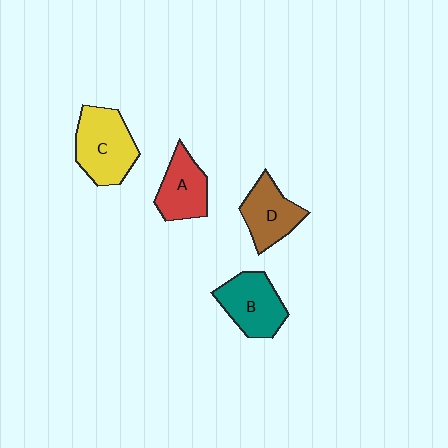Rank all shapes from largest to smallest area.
From largest to smallest: C (yellow), B (teal), D (brown), A (red).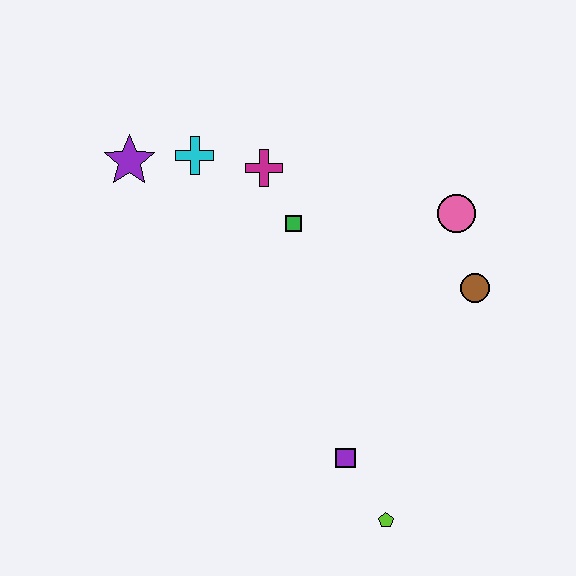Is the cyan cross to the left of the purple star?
No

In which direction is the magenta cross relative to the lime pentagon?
The magenta cross is above the lime pentagon.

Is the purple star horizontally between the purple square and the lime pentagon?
No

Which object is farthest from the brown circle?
The purple star is farthest from the brown circle.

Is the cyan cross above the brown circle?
Yes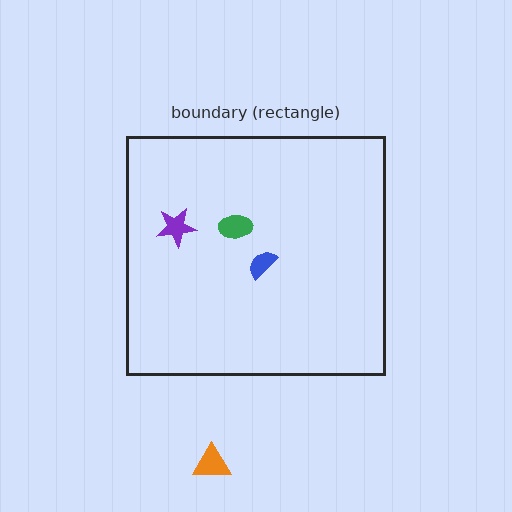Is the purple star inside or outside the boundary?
Inside.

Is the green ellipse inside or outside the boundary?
Inside.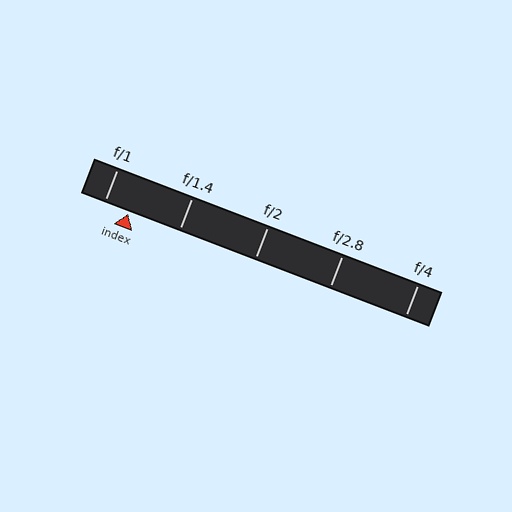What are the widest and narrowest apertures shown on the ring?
The widest aperture shown is f/1 and the narrowest is f/4.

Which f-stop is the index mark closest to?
The index mark is closest to f/1.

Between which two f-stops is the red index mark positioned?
The index mark is between f/1 and f/1.4.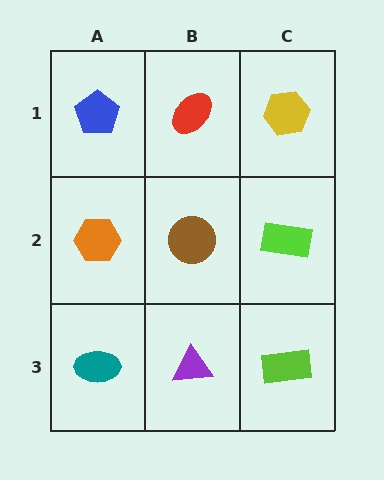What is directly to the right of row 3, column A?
A purple triangle.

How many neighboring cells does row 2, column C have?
3.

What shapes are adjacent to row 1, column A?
An orange hexagon (row 2, column A), a red ellipse (row 1, column B).